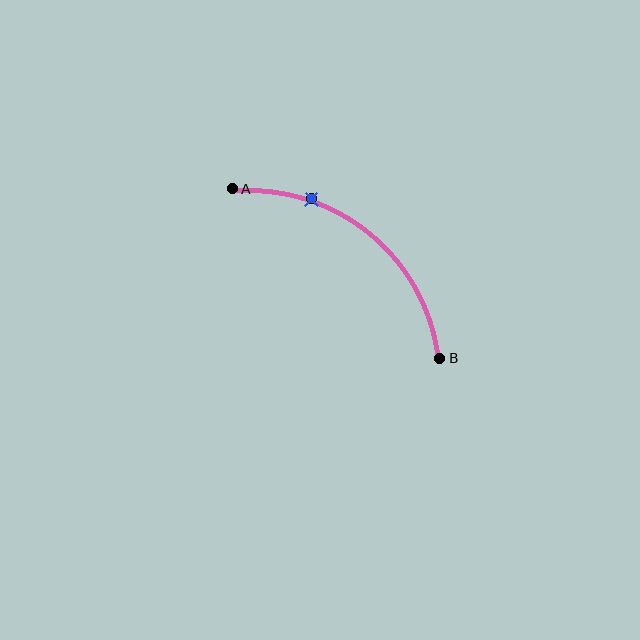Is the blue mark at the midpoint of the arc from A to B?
No. The blue mark lies on the arc but is closer to endpoint A. The arc midpoint would be at the point on the curve equidistant along the arc from both A and B.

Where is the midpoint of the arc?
The arc midpoint is the point on the curve farthest from the straight line joining A and B. It sits above and to the right of that line.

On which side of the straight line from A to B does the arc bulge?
The arc bulges above and to the right of the straight line connecting A and B.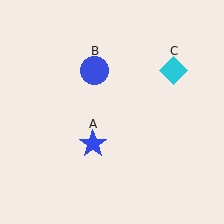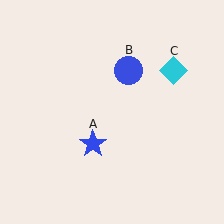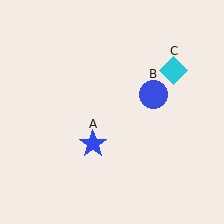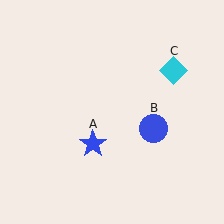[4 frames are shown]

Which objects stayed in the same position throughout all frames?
Blue star (object A) and cyan diamond (object C) remained stationary.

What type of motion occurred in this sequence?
The blue circle (object B) rotated clockwise around the center of the scene.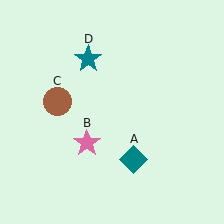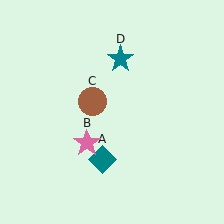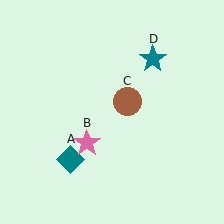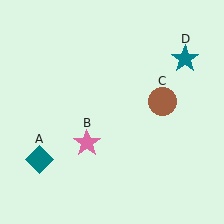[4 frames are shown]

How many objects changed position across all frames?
3 objects changed position: teal diamond (object A), brown circle (object C), teal star (object D).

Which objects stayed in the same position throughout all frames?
Pink star (object B) remained stationary.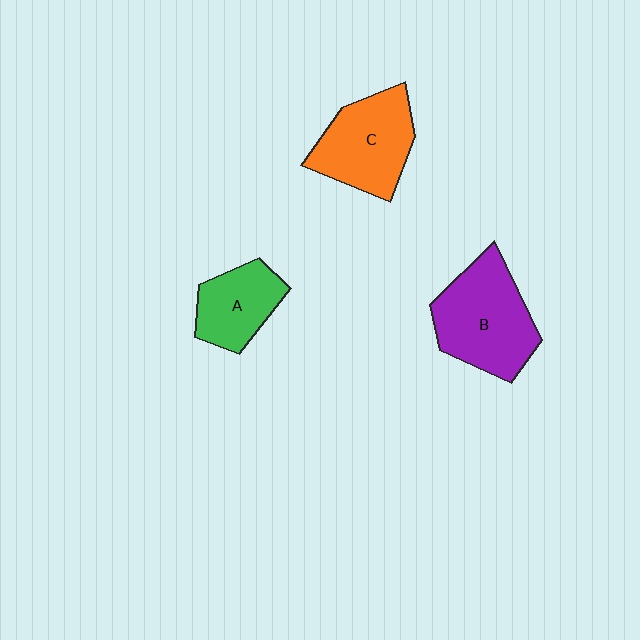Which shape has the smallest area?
Shape A (green).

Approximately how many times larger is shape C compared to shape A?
Approximately 1.4 times.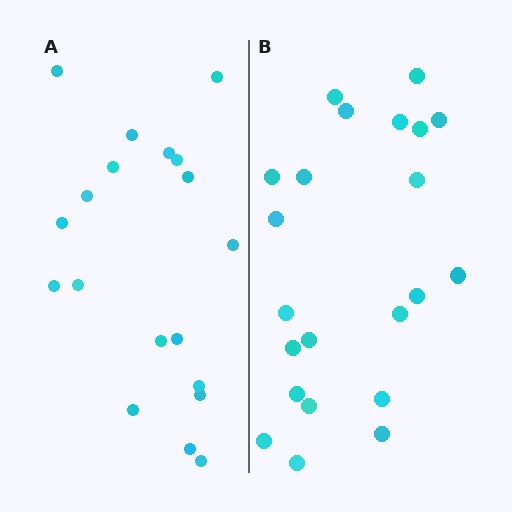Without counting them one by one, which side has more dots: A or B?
Region B (the right region) has more dots.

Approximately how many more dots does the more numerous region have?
Region B has just a few more — roughly 2 or 3 more dots than region A.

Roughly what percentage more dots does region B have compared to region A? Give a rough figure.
About 15% more.